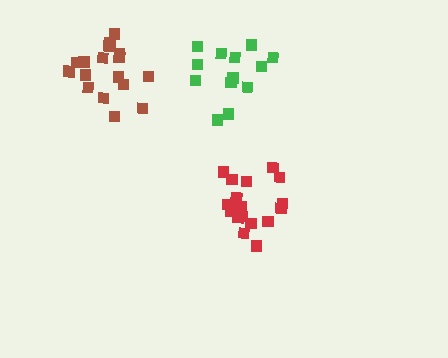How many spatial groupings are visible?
There are 3 spatial groupings.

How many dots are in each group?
Group 1: 19 dots, Group 2: 13 dots, Group 3: 17 dots (49 total).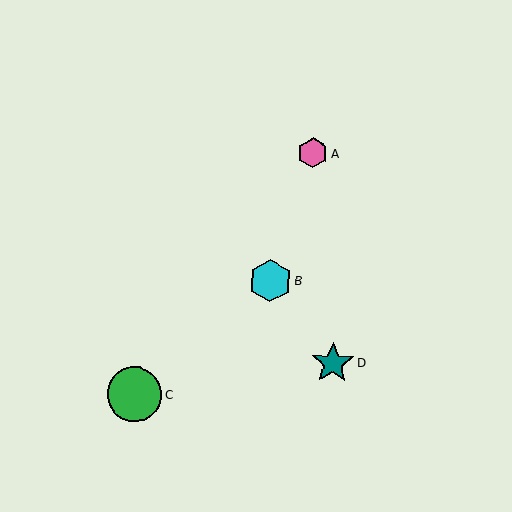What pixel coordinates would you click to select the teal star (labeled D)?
Click at (333, 363) to select the teal star D.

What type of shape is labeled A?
Shape A is a pink hexagon.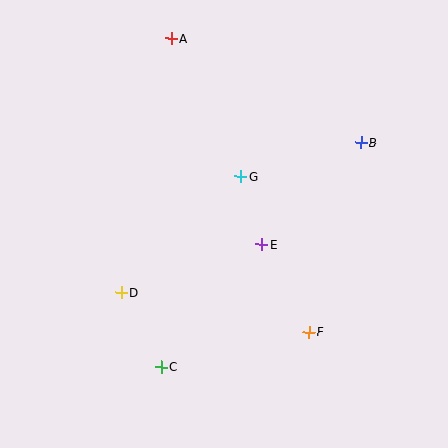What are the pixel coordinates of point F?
Point F is at (309, 332).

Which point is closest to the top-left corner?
Point A is closest to the top-left corner.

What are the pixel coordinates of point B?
Point B is at (361, 143).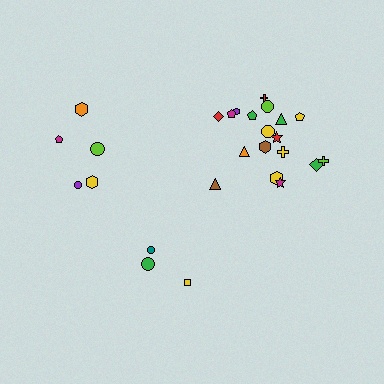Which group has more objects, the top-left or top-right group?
The top-right group.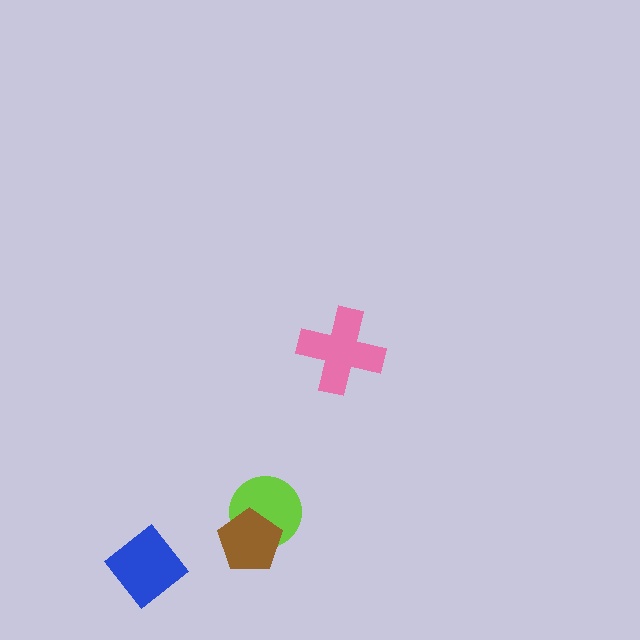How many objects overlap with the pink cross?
0 objects overlap with the pink cross.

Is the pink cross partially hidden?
No, no other shape covers it.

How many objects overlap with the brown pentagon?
1 object overlaps with the brown pentagon.